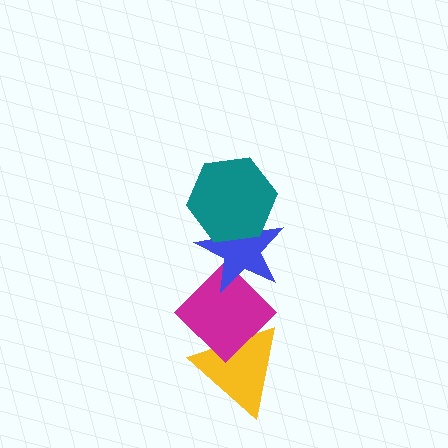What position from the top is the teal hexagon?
The teal hexagon is 1st from the top.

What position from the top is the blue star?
The blue star is 2nd from the top.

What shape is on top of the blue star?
The teal hexagon is on top of the blue star.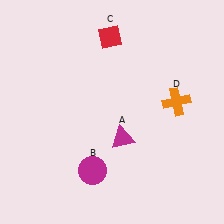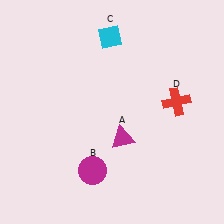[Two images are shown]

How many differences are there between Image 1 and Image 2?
There are 2 differences between the two images.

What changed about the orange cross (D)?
In Image 1, D is orange. In Image 2, it changed to red.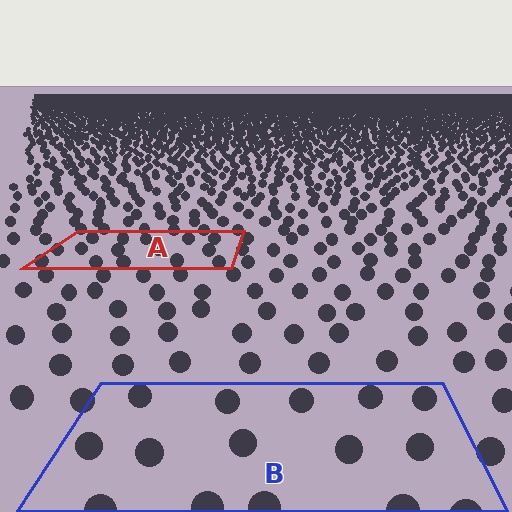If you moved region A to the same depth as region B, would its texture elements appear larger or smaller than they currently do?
They would appear larger. At a closer depth, the same texture elements are projected at a bigger on-screen size.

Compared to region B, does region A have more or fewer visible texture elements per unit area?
Region A has more texture elements per unit area — they are packed more densely because it is farther away.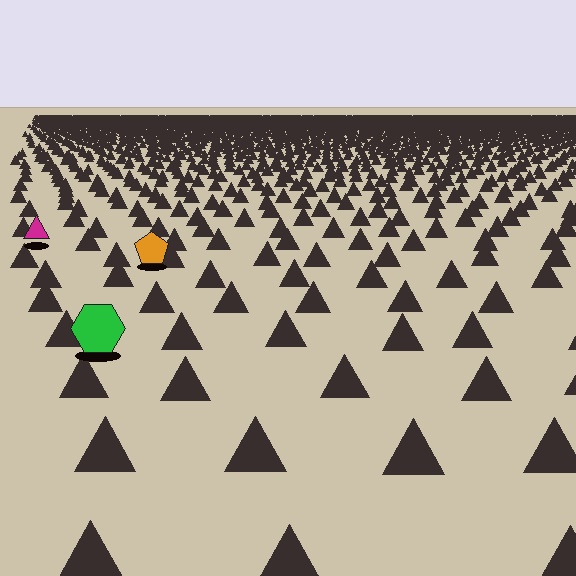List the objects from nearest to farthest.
From nearest to farthest: the green hexagon, the orange pentagon, the magenta triangle.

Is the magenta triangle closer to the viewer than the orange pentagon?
No. The orange pentagon is closer — you can tell from the texture gradient: the ground texture is coarser near it.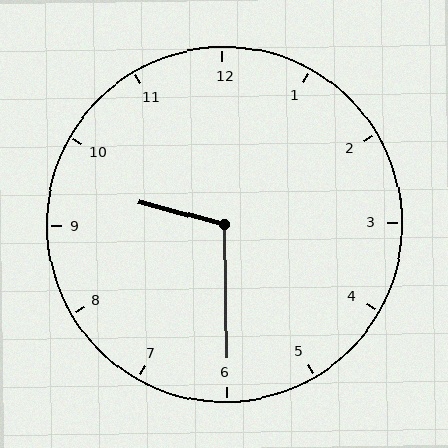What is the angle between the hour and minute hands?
Approximately 105 degrees.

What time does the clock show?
9:30.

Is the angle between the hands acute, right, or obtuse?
It is obtuse.